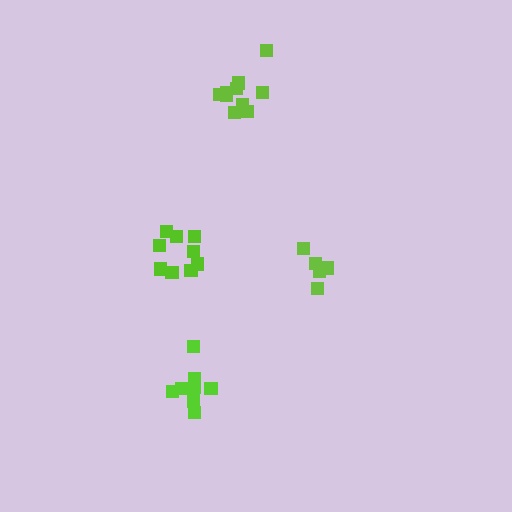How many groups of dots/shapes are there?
There are 4 groups.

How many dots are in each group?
Group 1: 10 dots, Group 2: 8 dots, Group 3: 9 dots, Group 4: 5 dots (32 total).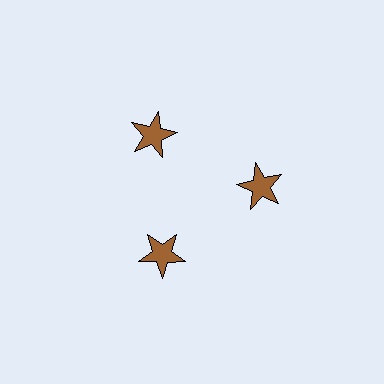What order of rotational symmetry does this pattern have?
This pattern has 3-fold rotational symmetry.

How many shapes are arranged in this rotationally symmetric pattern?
There are 3 shapes, arranged in 3 groups of 1.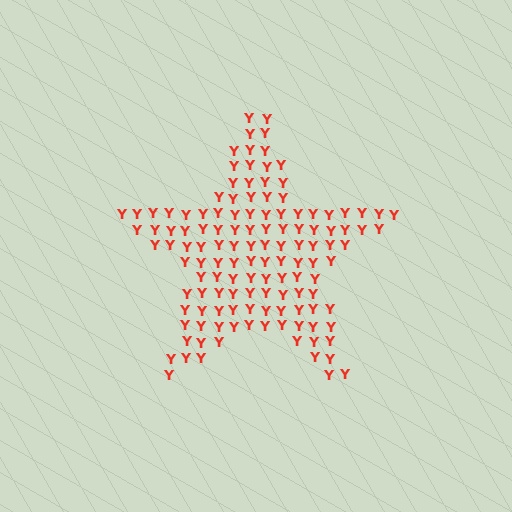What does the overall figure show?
The overall figure shows a star.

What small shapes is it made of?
It is made of small letter Y's.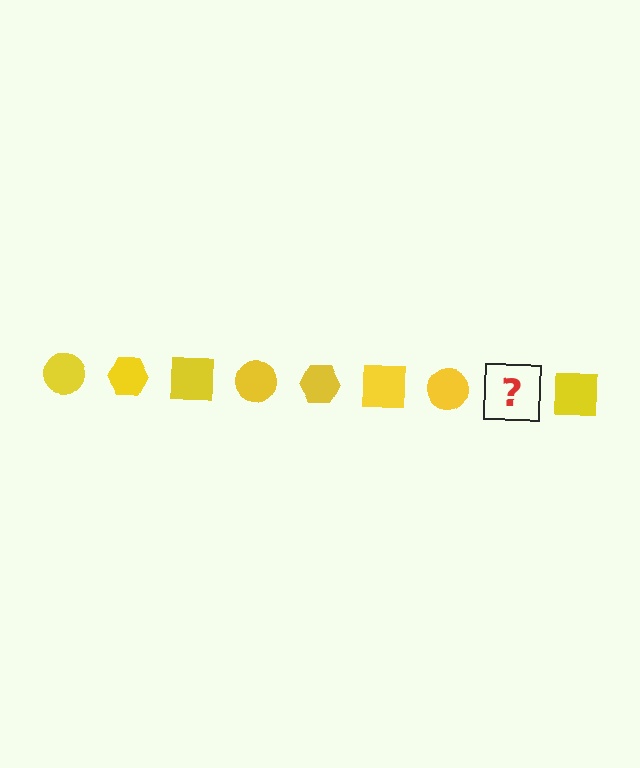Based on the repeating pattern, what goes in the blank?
The blank should be a yellow hexagon.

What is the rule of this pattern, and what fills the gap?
The rule is that the pattern cycles through circle, hexagon, square shapes in yellow. The gap should be filled with a yellow hexagon.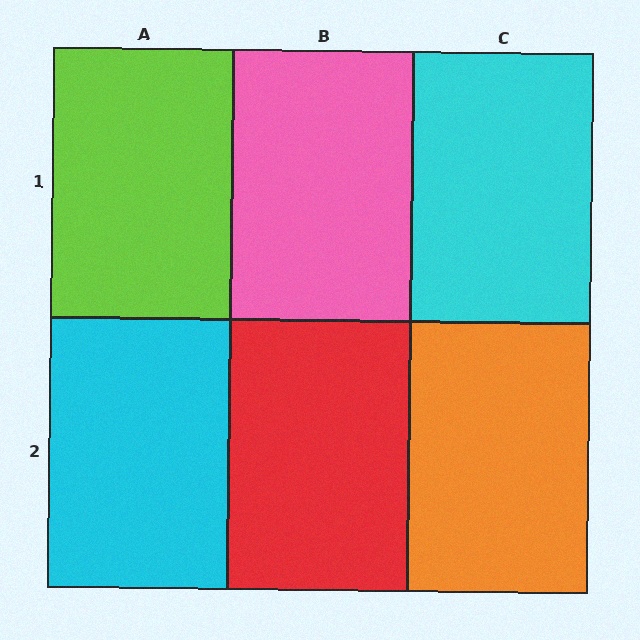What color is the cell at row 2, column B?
Red.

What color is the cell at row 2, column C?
Orange.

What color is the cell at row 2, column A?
Cyan.